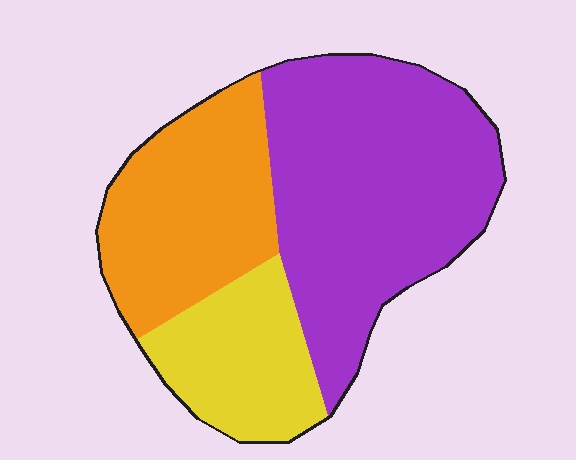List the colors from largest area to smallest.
From largest to smallest: purple, orange, yellow.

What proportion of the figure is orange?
Orange covers roughly 30% of the figure.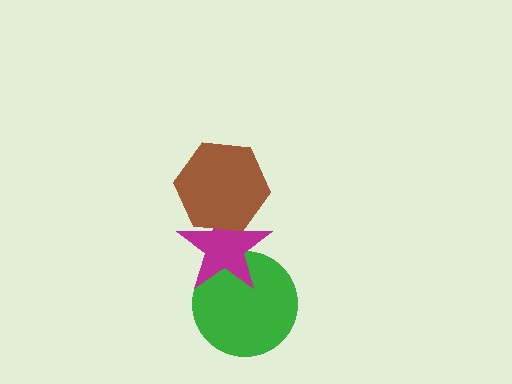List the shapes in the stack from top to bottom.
From top to bottom: the brown hexagon, the magenta star, the green circle.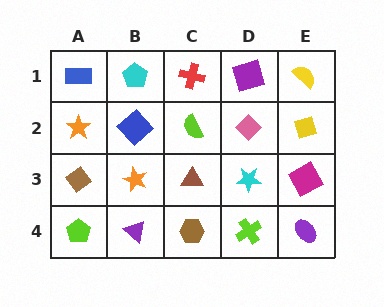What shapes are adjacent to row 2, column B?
A cyan pentagon (row 1, column B), an orange star (row 3, column B), an orange star (row 2, column A), a lime semicircle (row 2, column C).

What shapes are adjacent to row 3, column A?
An orange star (row 2, column A), a lime pentagon (row 4, column A), an orange star (row 3, column B).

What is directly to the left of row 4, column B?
A lime pentagon.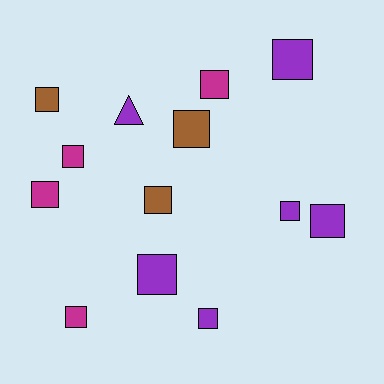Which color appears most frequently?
Purple, with 6 objects.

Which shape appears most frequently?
Square, with 12 objects.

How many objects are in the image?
There are 13 objects.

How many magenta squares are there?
There are 4 magenta squares.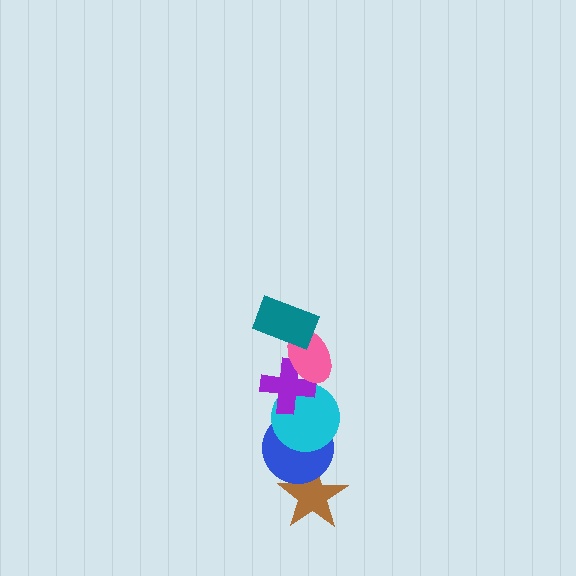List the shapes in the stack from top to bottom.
From top to bottom: the teal rectangle, the pink ellipse, the purple cross, the cyan circle, the blue circle, the brown star.